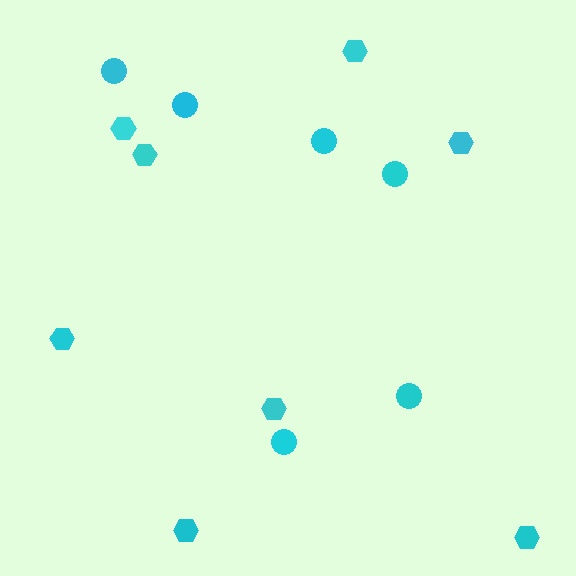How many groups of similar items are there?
There are 2 groups: one group of hexagons (8) and one group of circles (6).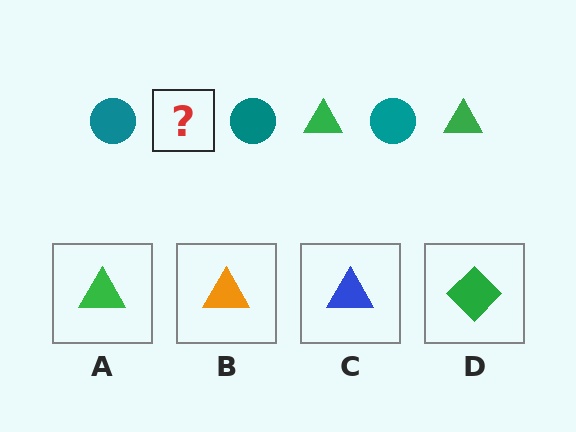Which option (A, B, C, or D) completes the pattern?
A.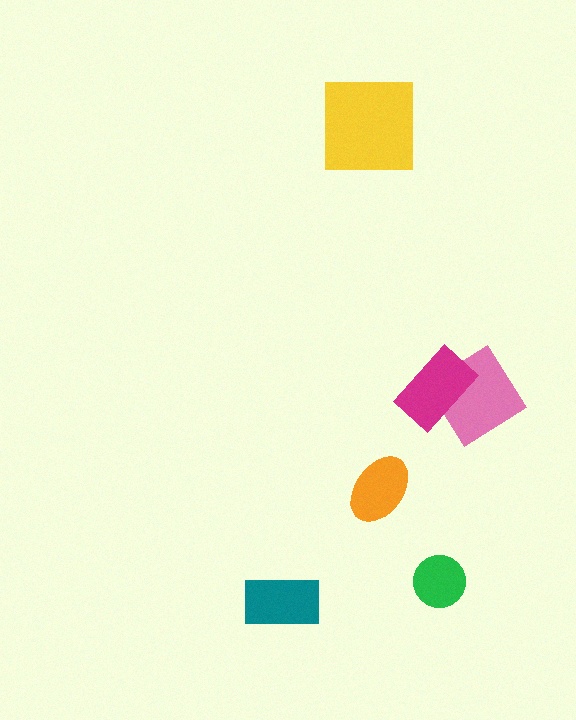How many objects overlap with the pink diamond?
1 object overlaps with the pink diamond.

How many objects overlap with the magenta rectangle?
1 object overlaps with the magenta rectangle.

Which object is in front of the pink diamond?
The magenta rectangle is in front of the pink diamond.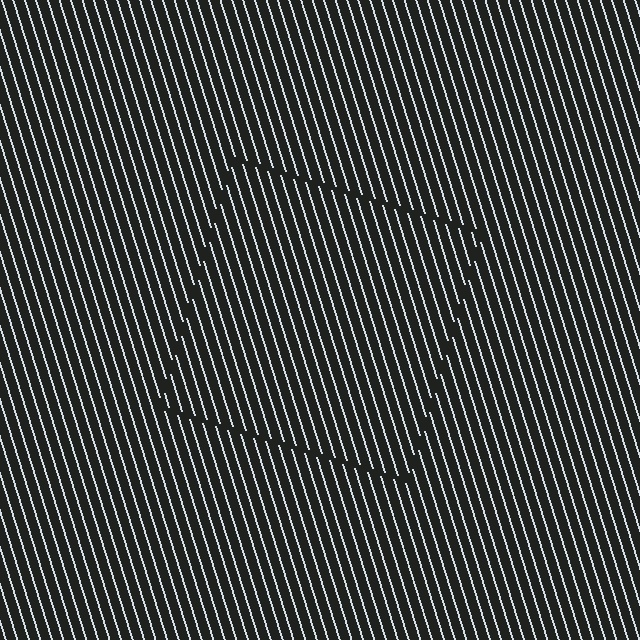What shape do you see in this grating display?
An illusory square. The interior of the shape contains the same grating, shifted by half a period — the contour is defined by the phase discontinuity where line-ends from the inner and outer gratings abut.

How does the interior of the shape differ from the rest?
The interior of the shape contains the same grating, shifted by half a period — the contour is defined by the phase discontinuity where line-ends from the inner and outer gratings abut.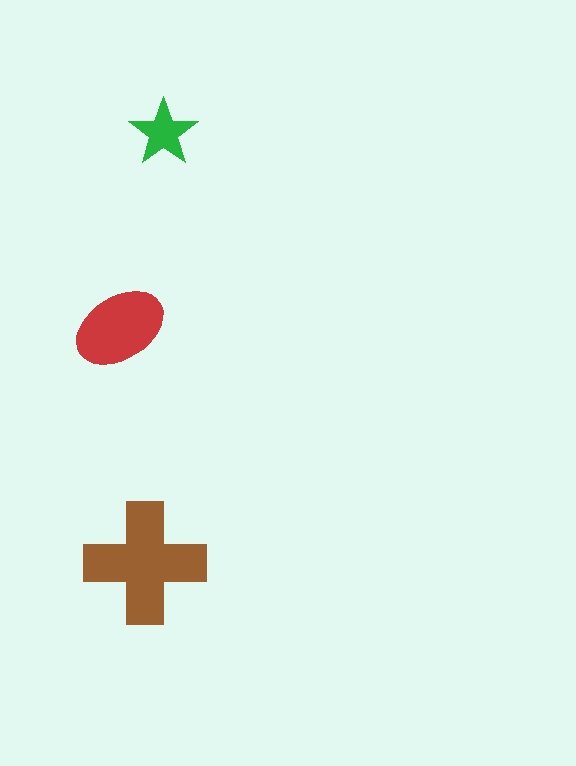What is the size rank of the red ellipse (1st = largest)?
2nd.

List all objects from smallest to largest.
The green star, the red ellipse, the brown cross.